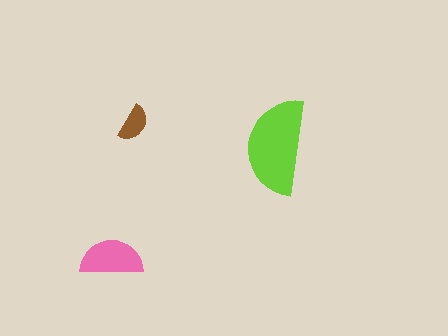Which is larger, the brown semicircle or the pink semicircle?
The pink one.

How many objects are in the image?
There are 3 objects in the image.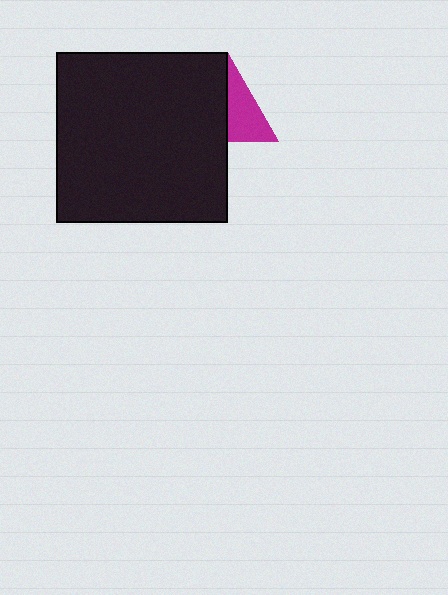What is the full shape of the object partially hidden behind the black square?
The partially hidden object is a magenta triangle.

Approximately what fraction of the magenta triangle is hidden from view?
Roughly 50% of the magenta triangle is hidden behind the black square.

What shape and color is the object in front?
The object in front is a black square.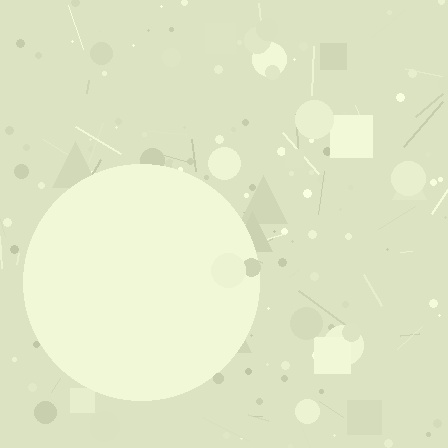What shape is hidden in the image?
A circle is hidden in the image.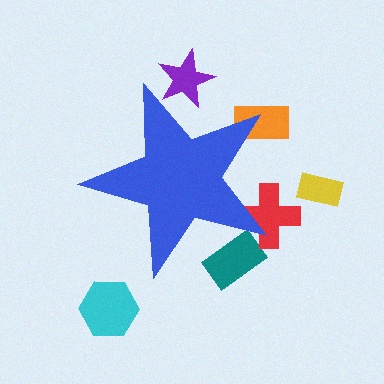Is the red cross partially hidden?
Yes, the red cross is partially hidden behind the blue star.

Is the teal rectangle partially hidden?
Yes, the teal rectangle is partially hidden behind the blue star.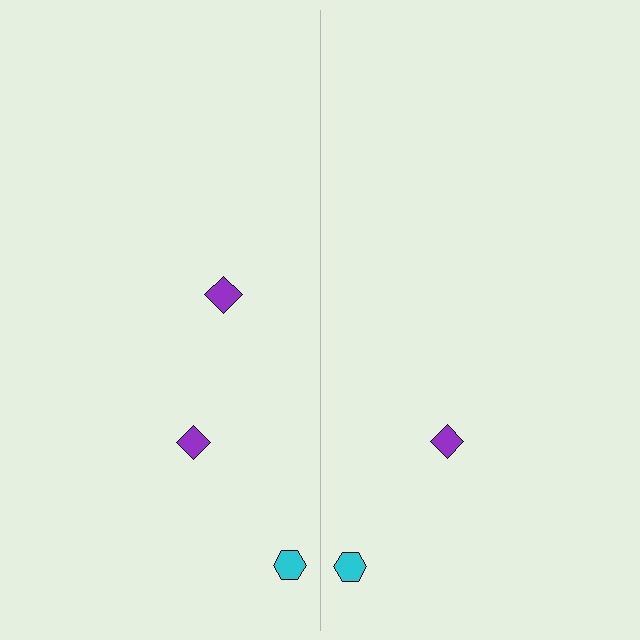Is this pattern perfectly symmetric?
No, the pattern is not perfectly symmetric. A purple diamond is missing from the right side.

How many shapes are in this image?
There are 5 shapes in this image.